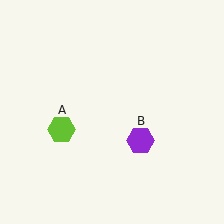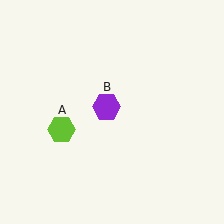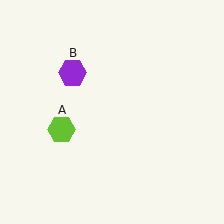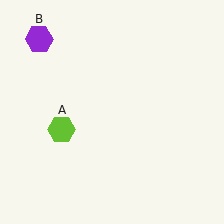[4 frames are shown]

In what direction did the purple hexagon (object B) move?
The purple hexagon (object B) moved up and to the left.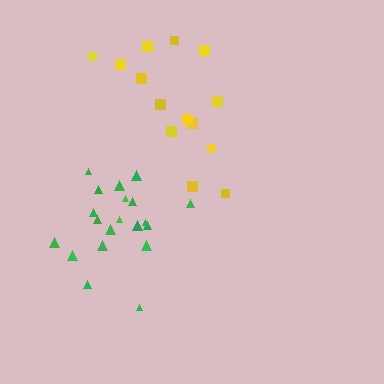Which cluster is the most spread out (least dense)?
Yellow.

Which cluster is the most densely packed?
Green.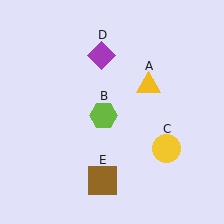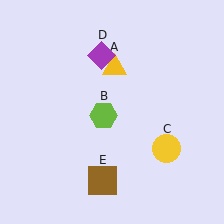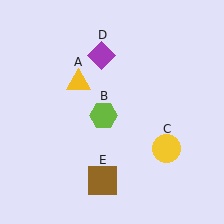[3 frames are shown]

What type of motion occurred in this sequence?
The yellow triangle (object A) rotated counterclockwise around the center of the scene.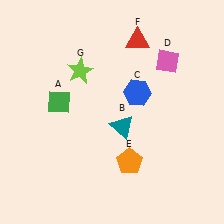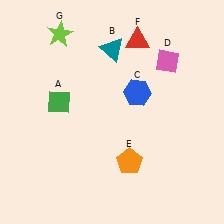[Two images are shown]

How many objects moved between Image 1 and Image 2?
2 objects moved between the two images.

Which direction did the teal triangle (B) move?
The teal triangle (B) moved up.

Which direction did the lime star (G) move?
The lime star (G) moved up.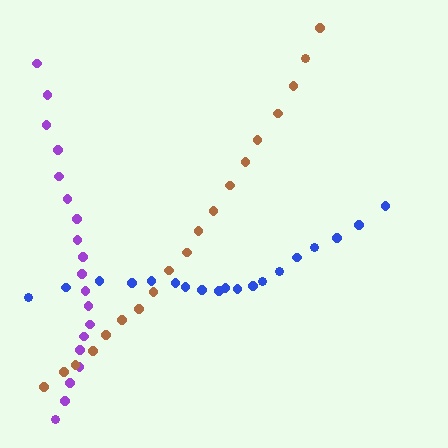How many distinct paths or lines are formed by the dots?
There are 3 distinct paths.